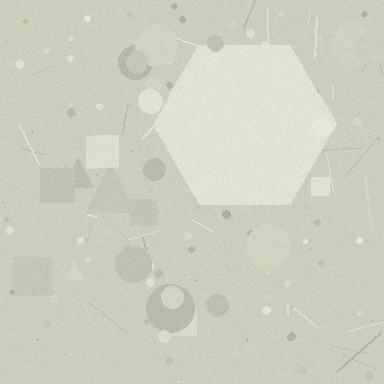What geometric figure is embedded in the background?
A hexagon is embedded in the background.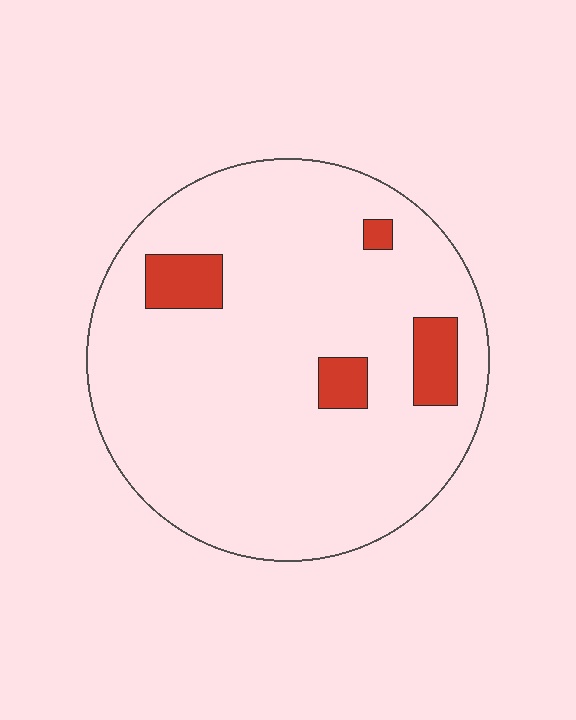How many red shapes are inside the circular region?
4.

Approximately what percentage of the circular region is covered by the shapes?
Approximately 10%.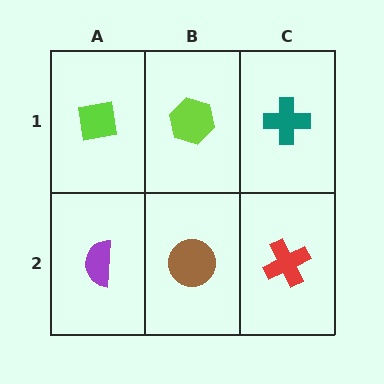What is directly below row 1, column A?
A purple semicircle.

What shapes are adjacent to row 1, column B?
A brown circle (row 2, column B), a lime square (row 1, column A), a teal cross (row 1, column C).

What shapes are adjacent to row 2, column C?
A teal cross (row 1, column C), a brown circle (row 2, column B).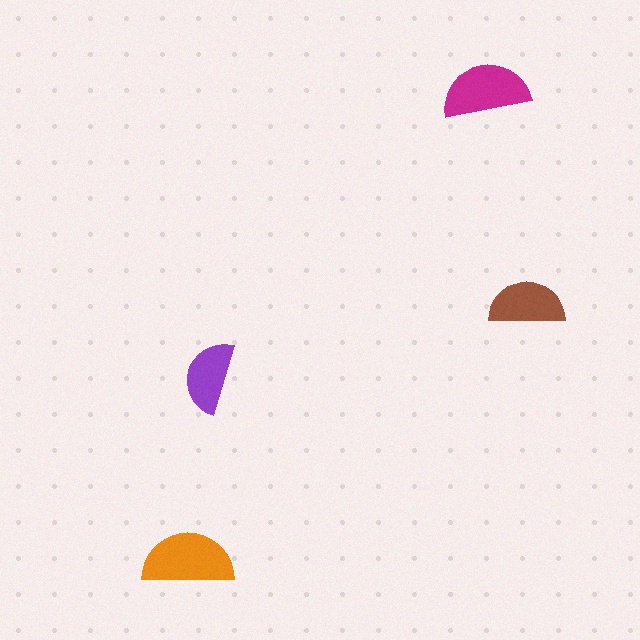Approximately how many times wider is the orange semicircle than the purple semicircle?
About 1.5 times wider.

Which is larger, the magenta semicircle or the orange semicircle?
The orange one.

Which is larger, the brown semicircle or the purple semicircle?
The brown one.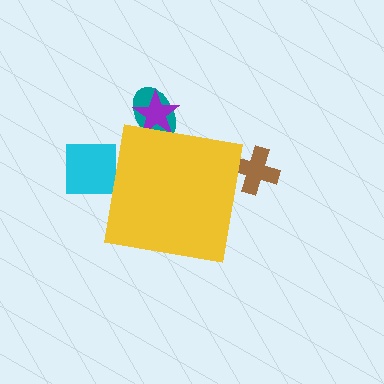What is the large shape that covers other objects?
A yellow square.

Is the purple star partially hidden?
Yes, the purple star is partially hidden behind the yellow square.